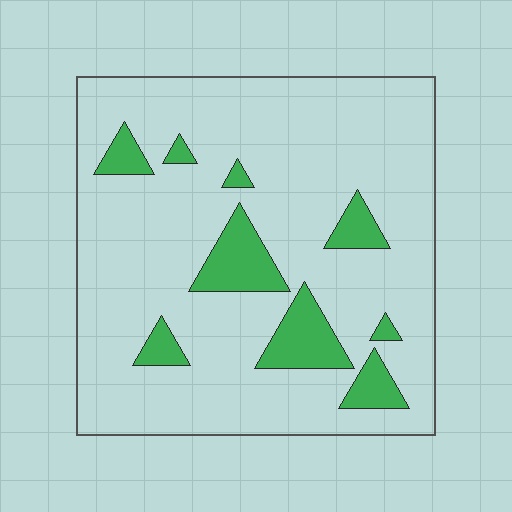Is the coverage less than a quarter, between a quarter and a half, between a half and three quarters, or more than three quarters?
Less than a quarter.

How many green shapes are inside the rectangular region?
9.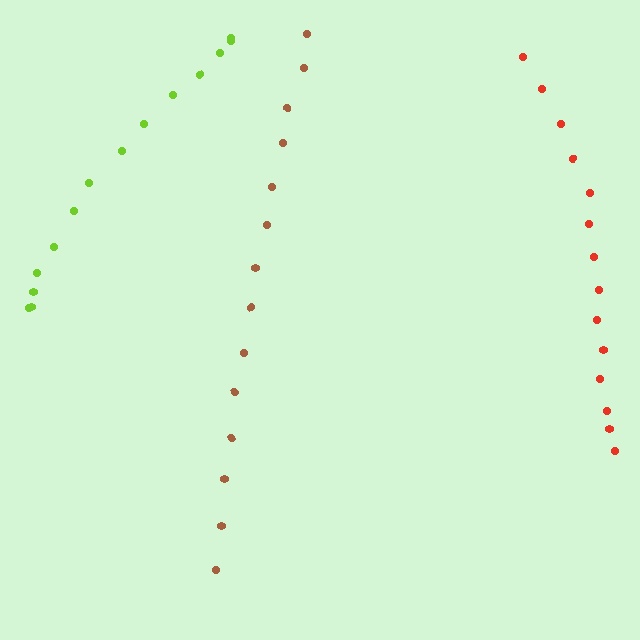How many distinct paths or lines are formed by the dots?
There are 3 distinct paths.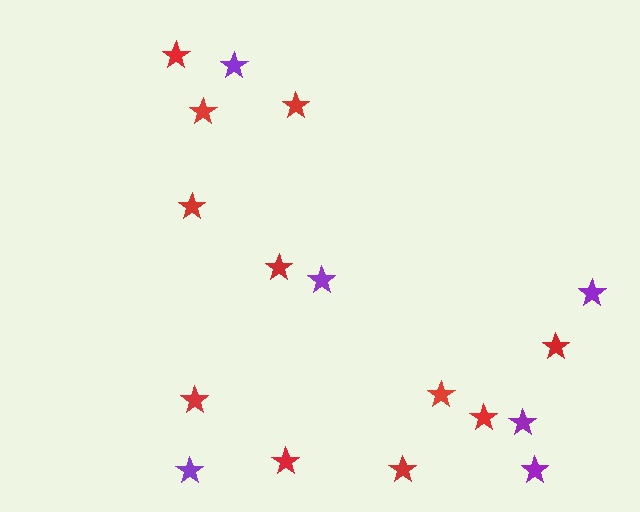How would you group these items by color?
There are 2 groups: one group of red stars (11) and one group of purple stars (6).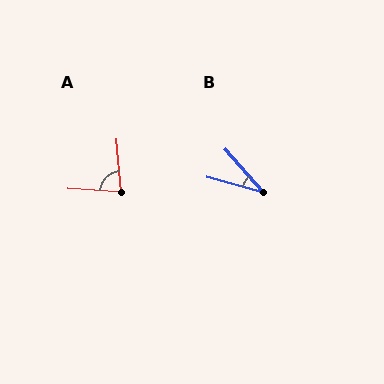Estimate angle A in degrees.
Approximately 82 degrees.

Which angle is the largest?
A, at approximately 82 degrees.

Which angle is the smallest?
B, at approximately 34 degrees.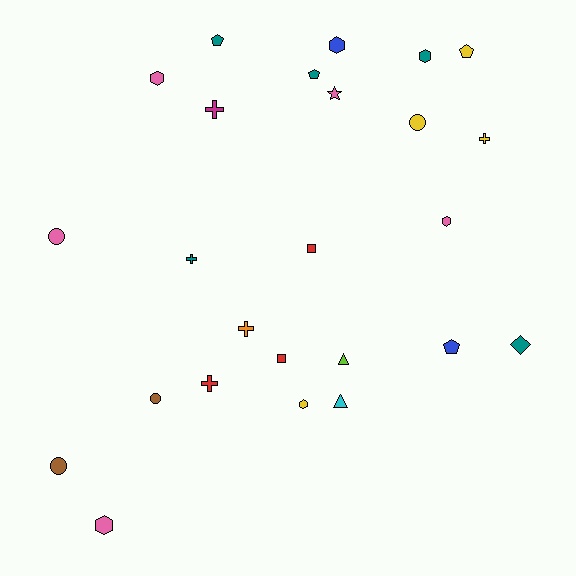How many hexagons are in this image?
There are 6 hexagons.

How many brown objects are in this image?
There are 2 brown objects.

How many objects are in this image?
There are 25 objects.